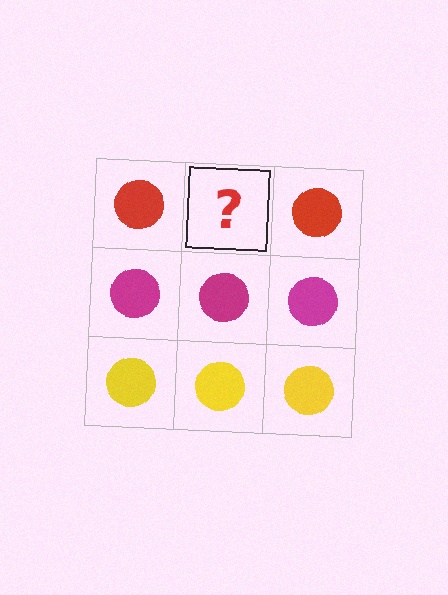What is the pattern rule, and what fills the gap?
The rule is that each row has a consistent color. The gap should be filled with a red circle.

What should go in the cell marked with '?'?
The missing cell should contain a red circle.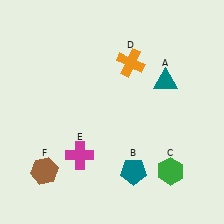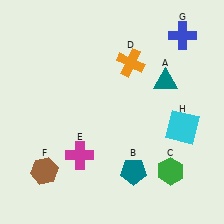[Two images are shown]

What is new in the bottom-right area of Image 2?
A cyan square (H) was added in the bottom-right area of Image 2.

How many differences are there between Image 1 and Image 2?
There are 2 differences between the two images.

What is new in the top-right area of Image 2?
A blue cross (G) was added in the top-right area of Image 2.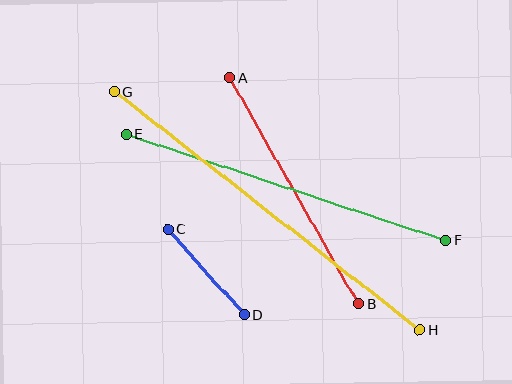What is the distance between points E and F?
The distance is approximately 336 pixels.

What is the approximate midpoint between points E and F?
The midpoint is at approximately (286, 187) pixels.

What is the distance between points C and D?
The distance is approximately 115 pixels.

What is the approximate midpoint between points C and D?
The midpoint is at approximately (206, 272) pixels.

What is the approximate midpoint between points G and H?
The midpoint is at approximately (267, 211) pixels.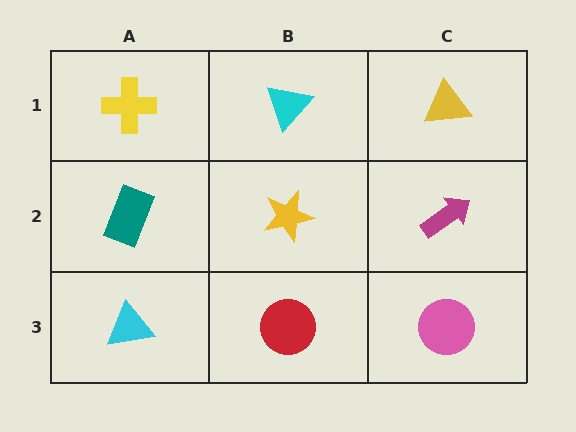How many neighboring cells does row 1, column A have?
2.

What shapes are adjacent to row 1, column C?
A magenta arrow (row 2, column C), a cyan triangle (row 1, column B).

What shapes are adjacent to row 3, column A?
A teal rectangle (row 2, column A), a red circle (row 3, column B).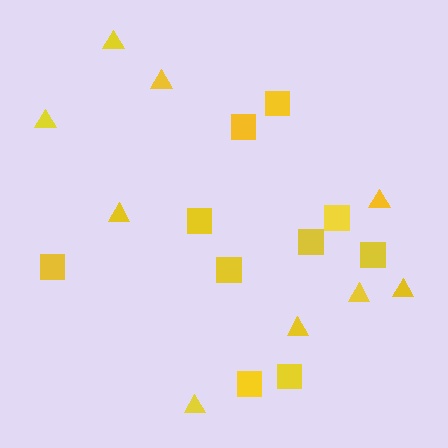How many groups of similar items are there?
There are 2 groups: one group of squares (10) and one group of triangles (9).